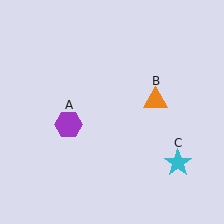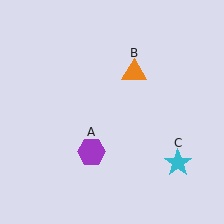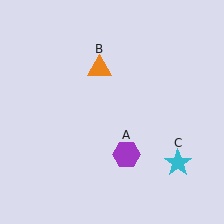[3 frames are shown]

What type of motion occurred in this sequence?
The purple hexagon (object A), orange triangle (object B) rotated counterclockwise around the center of the scene.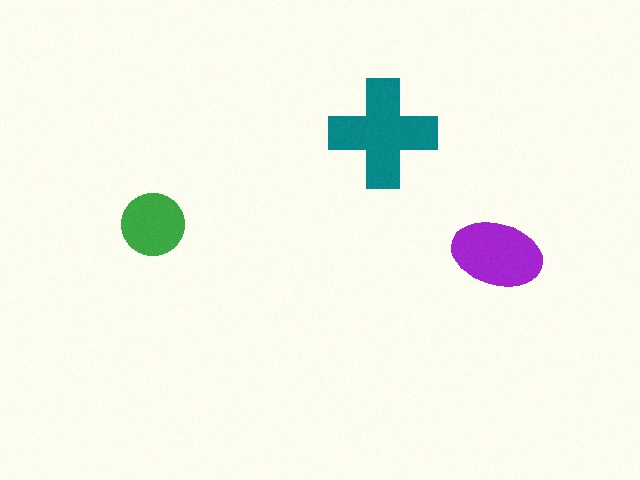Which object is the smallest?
The green circle.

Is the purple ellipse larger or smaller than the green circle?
Larger.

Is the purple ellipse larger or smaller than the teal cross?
Smaller.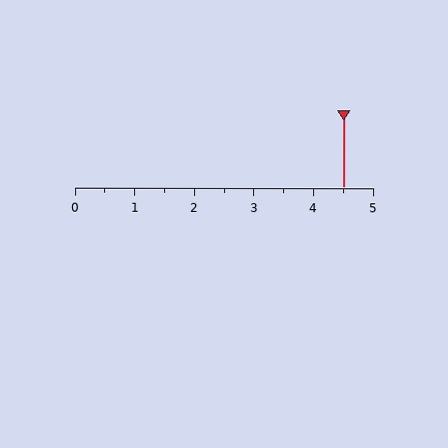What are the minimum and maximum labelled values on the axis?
The axis runs from 0 to 5.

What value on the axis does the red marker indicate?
The marker indicates approximately 4.5.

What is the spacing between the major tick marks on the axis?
The major ticks are spaced 1 apart.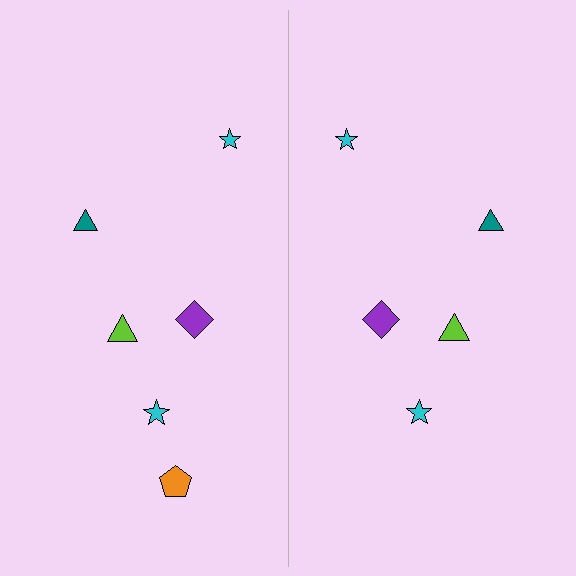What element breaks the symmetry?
A orange pentagon is missing from the right side.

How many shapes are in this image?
There are 11 shapes in this image.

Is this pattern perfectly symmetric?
No, the pattern is not perfectly symmetric. A orange pentagon is missing from the right side.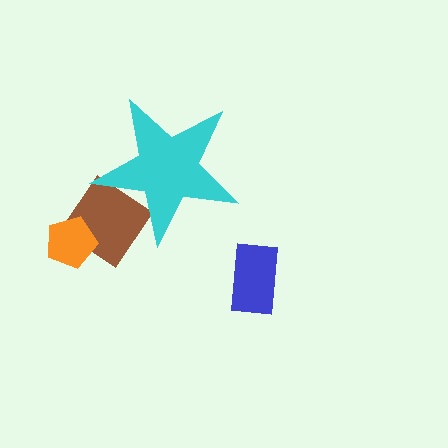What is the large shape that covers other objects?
A cyan star.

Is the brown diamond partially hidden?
Yes, the brown diamond is partially hidden behind the cyan star.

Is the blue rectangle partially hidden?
No, the blue rectangle is fully visible.